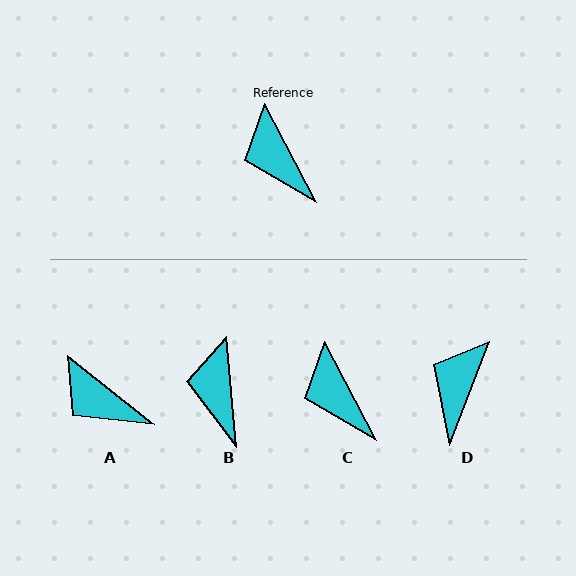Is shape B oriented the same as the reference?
No, it is off by about 23 degrees.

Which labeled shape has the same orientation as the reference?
C.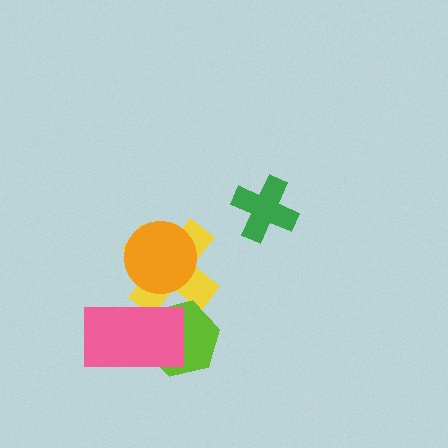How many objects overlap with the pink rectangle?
2 objects overlap with the pink rectangle.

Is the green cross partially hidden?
No, no other shape covers it.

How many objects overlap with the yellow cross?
3 objects overlap with the yellow cross.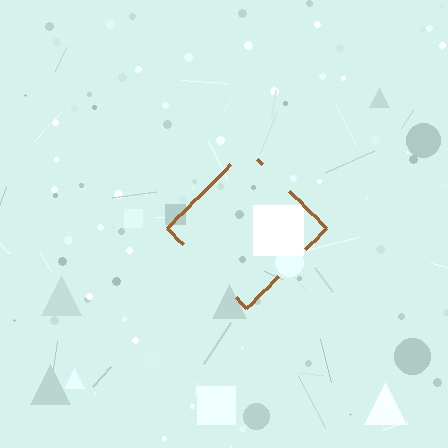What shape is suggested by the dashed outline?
The dashed outline suggests a diamond.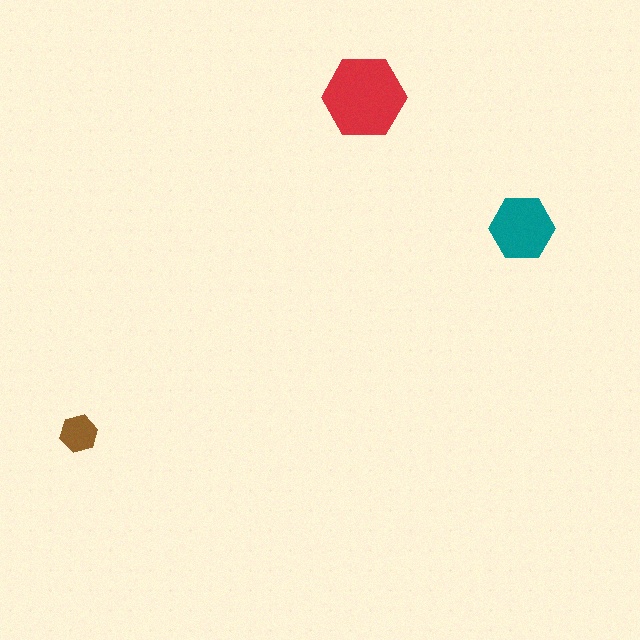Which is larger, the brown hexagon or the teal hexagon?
The teal one.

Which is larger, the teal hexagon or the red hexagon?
The red one.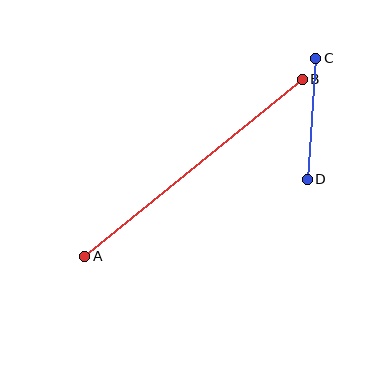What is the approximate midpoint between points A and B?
The midpoint is at approximately (193, 168) pixels.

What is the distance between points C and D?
The distance is approximately 121 pixels.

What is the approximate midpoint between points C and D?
The midpoint is at approximately (311, 119) pixels.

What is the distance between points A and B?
The distance is approximately 281 pixels.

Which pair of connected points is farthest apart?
Points A and B are farthest apart.